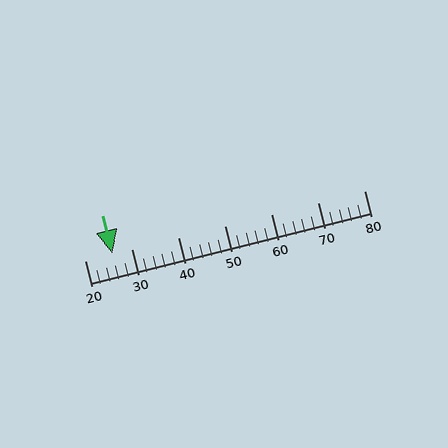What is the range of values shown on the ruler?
The ruler shows values from 20 to 80.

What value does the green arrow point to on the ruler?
The green arrow points to approximately 26.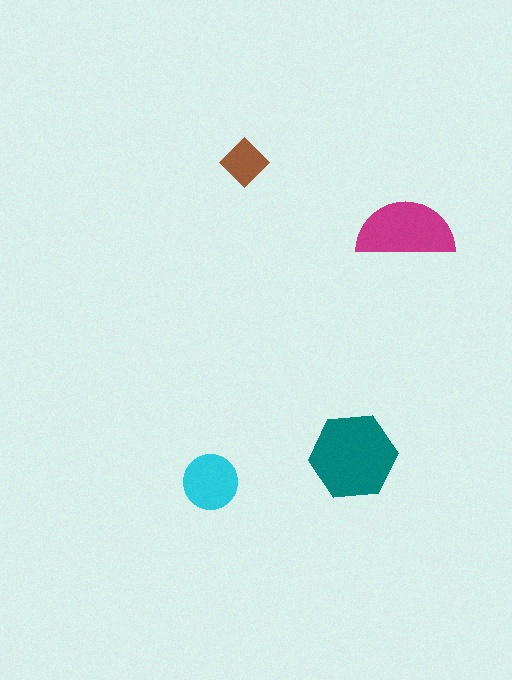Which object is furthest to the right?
The magenta semicircle is rightmost.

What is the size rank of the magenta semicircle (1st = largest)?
2nd.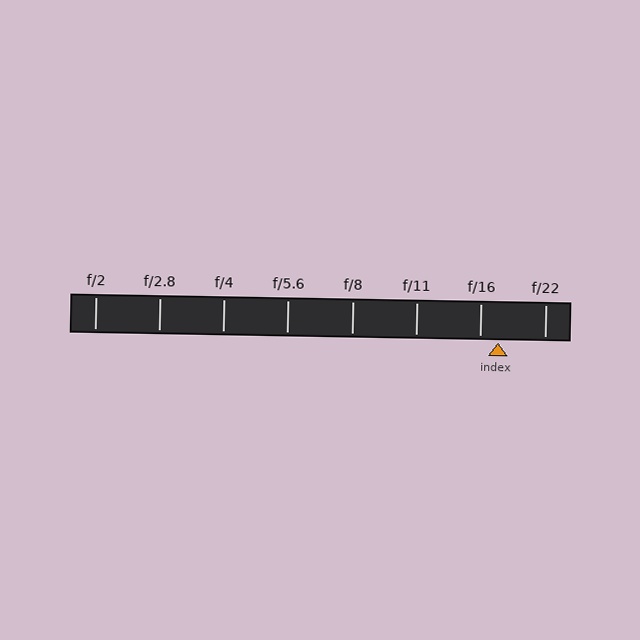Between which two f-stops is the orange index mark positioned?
The index mark is between f/16 and f/22.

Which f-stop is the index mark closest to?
The index mark is closest to f/16.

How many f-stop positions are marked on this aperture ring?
There are 8 f-stop positions marked.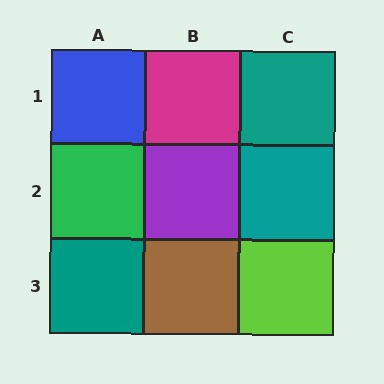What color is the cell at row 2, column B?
Purple.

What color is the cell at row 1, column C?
Teal.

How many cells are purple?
1 cell is purple.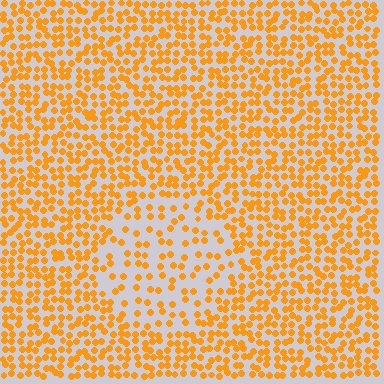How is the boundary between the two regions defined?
The boundary is defined by a change in element density (approximately 2.1x ratio). All elements are the same color, size, and shape.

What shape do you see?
I see a circle.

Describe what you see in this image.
The image contains small orange elements arranged at two different densities. A circle-shaped region is visible where the elements are less densely packed than the surrounding area.